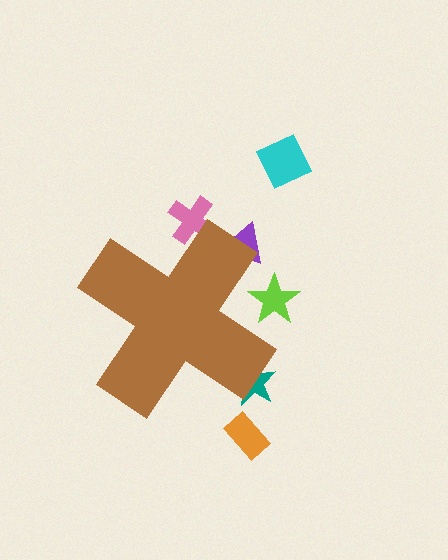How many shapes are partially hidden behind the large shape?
4 shapes are partially hidden.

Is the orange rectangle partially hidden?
No, the orange rectangle is fully visible.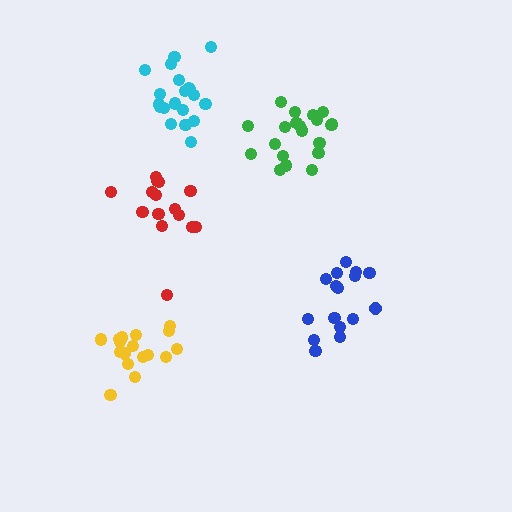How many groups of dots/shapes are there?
There are 5 groups.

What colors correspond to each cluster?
The clusters are colored: blue, green, red, cyan, yellow.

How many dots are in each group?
Group 1: 16 dots, Group 2: 20 dots, Group 3: 15 dots, Group 4: 20 dots, Group 5: 17 dots (88 total).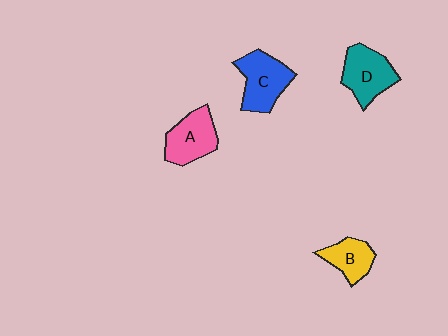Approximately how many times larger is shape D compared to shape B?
Approximately 1.4 times.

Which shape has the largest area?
Shape C (blue).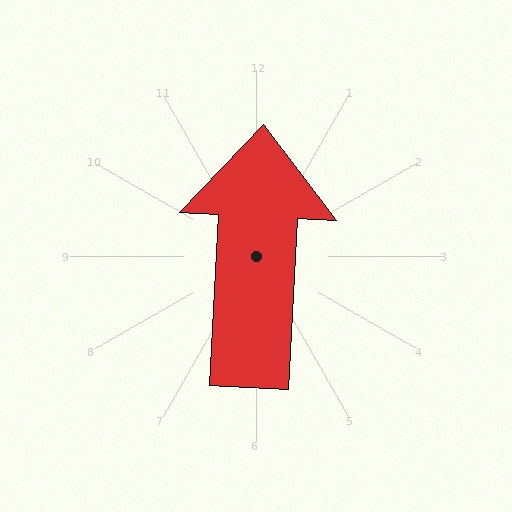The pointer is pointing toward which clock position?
Roughly 12 o'clock.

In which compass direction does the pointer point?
North.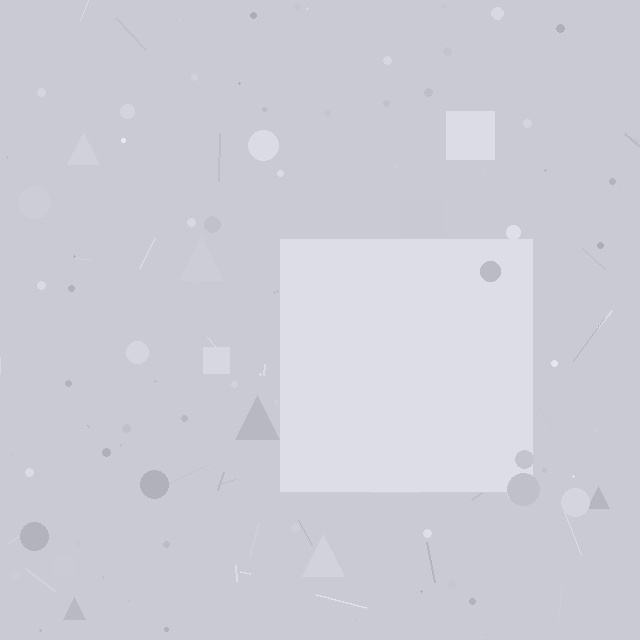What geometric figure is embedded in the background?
A square is embedded in the background.